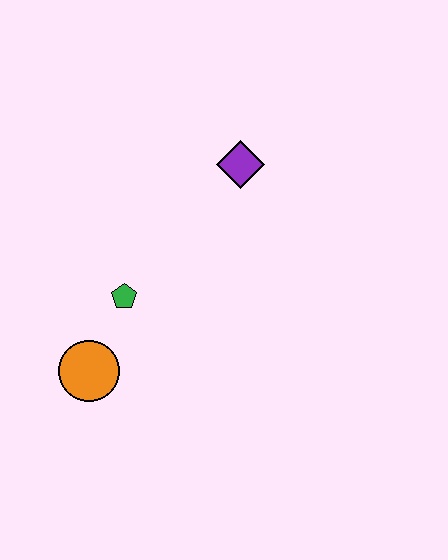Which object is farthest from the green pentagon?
The purple diamond is farthest from the green pentagon.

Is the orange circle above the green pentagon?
No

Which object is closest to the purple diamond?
The green pentagon is closest to the purple diamond.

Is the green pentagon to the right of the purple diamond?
No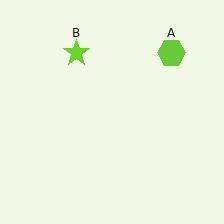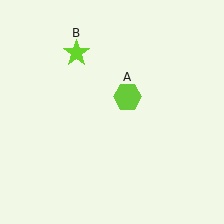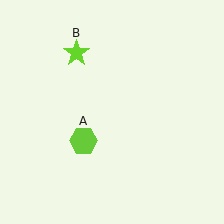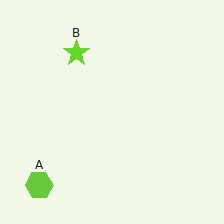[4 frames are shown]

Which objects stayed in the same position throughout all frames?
Lime star (object B) remained stationary.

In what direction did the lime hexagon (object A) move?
The lime hexagon (object A) moved down and to the left.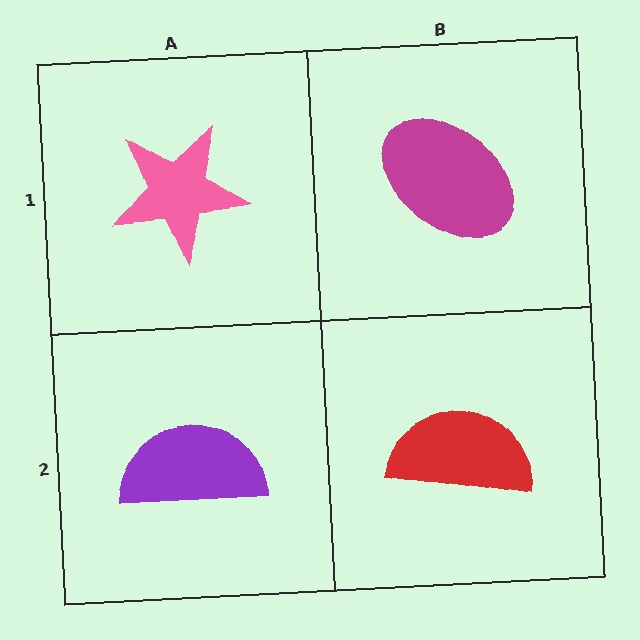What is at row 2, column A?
A purple semicircle.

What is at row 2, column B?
A red semicircle.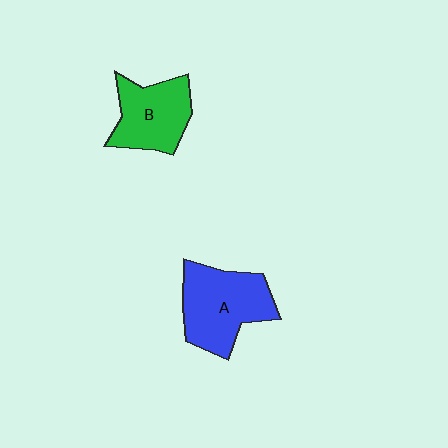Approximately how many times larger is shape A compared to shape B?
Approximately 1.2 times.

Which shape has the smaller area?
Shape B (green).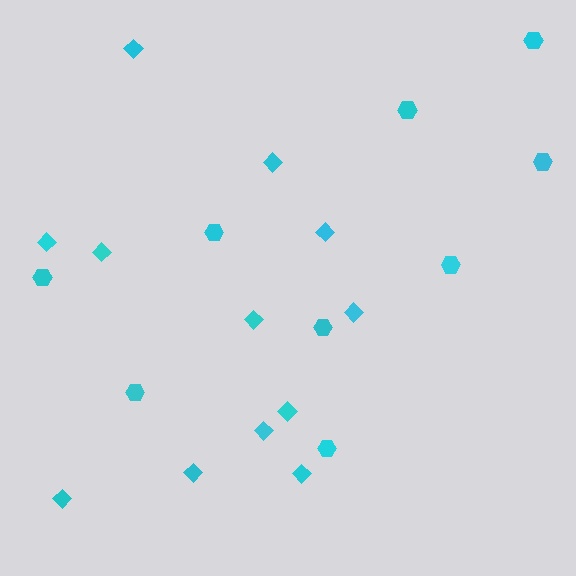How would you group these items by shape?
There are 2 groups: one group of diamonds (12) and one group of hexagons (9).